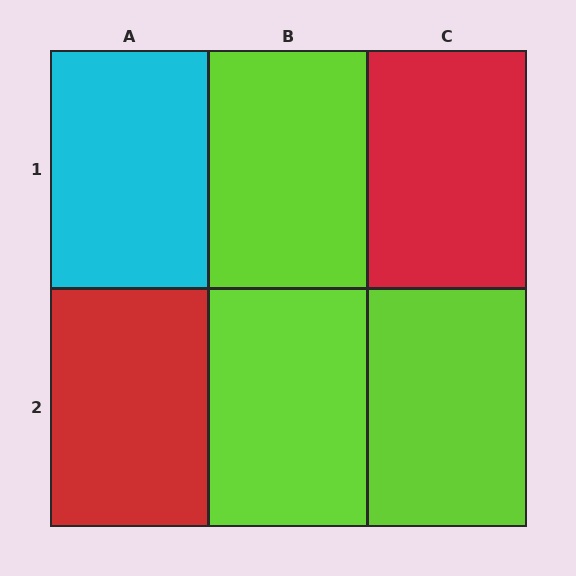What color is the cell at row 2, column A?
Red.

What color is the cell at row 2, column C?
Lime.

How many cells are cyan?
1 cell is cyan.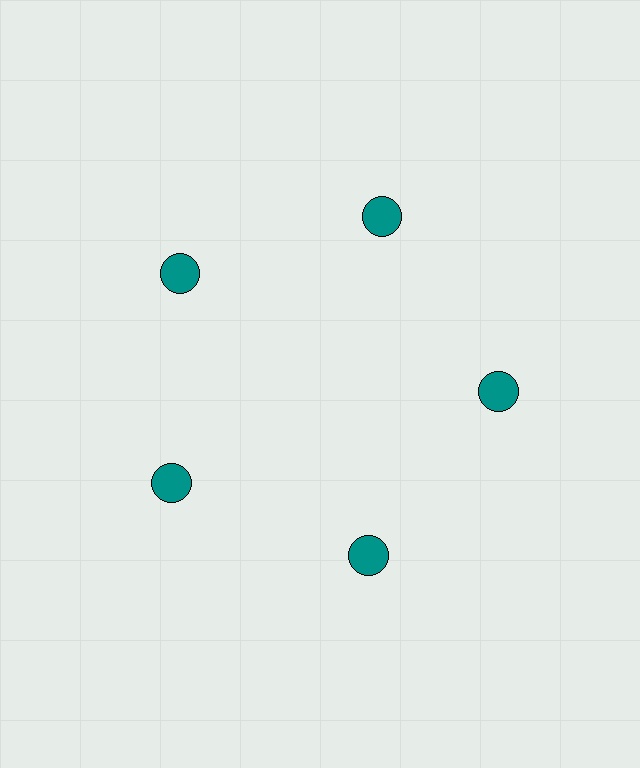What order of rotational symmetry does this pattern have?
This pattern has 5-fold rotational symmetry.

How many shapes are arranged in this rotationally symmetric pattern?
There are 5 shapes, arranged in 5 groups of 1.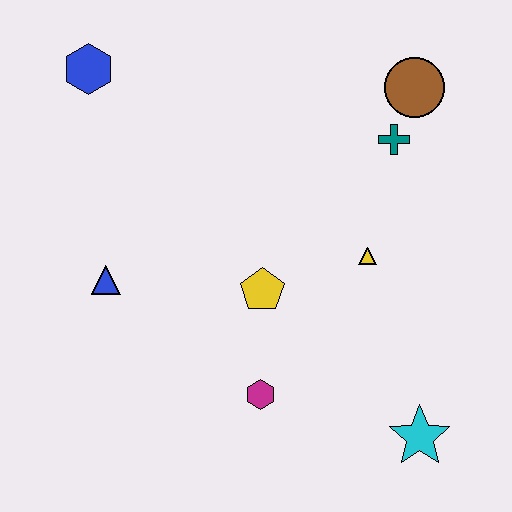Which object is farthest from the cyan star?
The blue hexagon is farthest from the cyan star.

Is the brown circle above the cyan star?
Yes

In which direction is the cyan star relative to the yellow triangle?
The cyan star is below the yellow triangle.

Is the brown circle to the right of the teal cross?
Yes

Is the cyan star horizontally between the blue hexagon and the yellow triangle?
No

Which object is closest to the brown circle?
The teal cross is closest to the brown circle.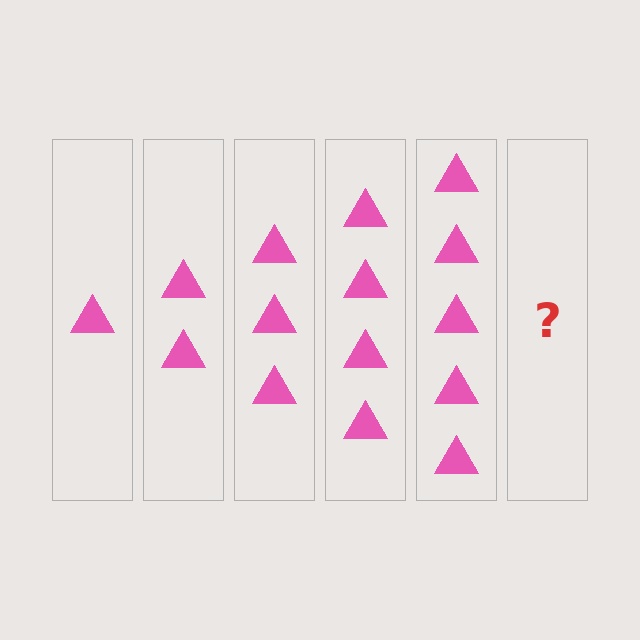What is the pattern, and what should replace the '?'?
The pattern is that each step adds one more triangle. The '?' should be 6 triangles.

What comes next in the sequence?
The next element should be 6 triangles.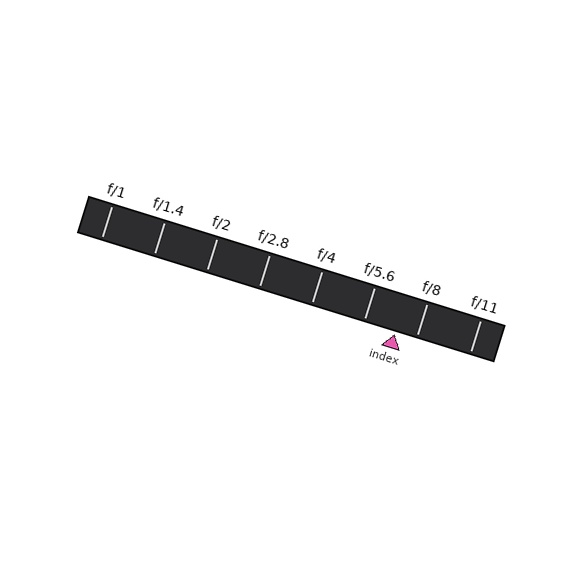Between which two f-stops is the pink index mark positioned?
The index mark is between f/5.6 and f/8.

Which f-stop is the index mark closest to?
The index mark is closest to f/8.